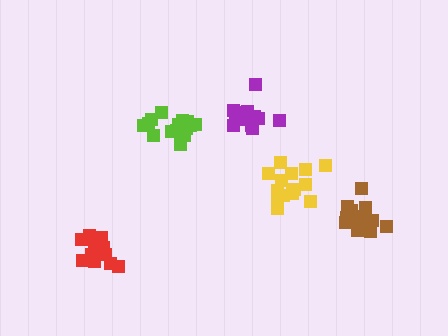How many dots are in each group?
Group 1: 14 dots, Group 2: 15 dots, Group 3: 13 dots, Group 4: 16 dots, Group 5: 13 dots (71 total).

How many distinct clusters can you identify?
There are 5 distinct clusters.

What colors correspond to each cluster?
The clusters are colored: yellow, brown, purple, lime, red.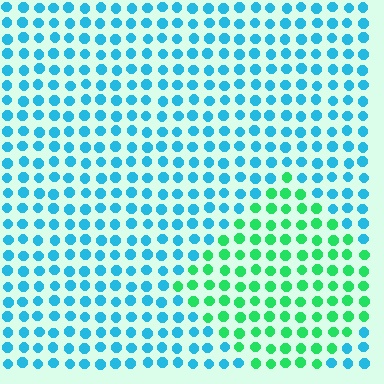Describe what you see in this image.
The image is filled with small cyan elements in a uniform arrangement. A diamond-shaped region is visible where the elements are tinted to a slightly different hue, forming a subtle color boundary.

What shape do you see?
I see a diamond.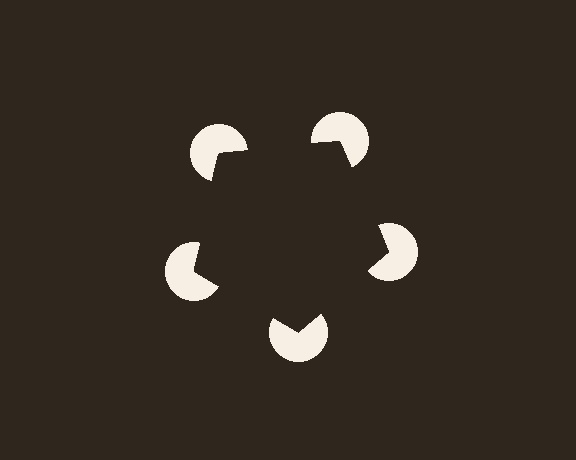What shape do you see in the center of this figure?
An illusory pentagon — its edges are inferred from the aligned wedge cuts in the pac-man discs, not physically drawn.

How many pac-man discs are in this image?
There are 5 — one at each vertex of the illusory pentagon.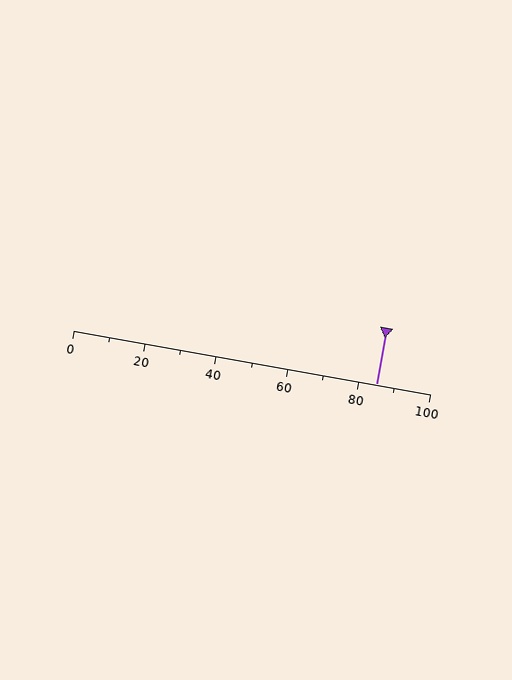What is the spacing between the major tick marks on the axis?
The major ticks are spaced 20 apart.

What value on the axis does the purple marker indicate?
The marker indicates approximately 85.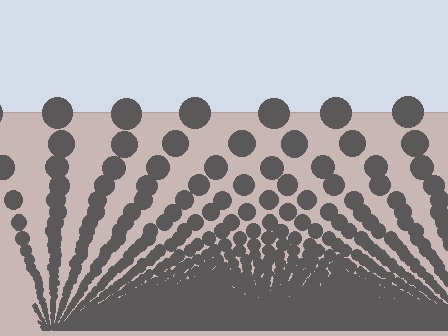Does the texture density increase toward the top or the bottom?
Density increases toward the bottom.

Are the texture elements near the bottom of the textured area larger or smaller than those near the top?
Smaller. The gradient is inverted — elements near the bottom are smaller and denser.